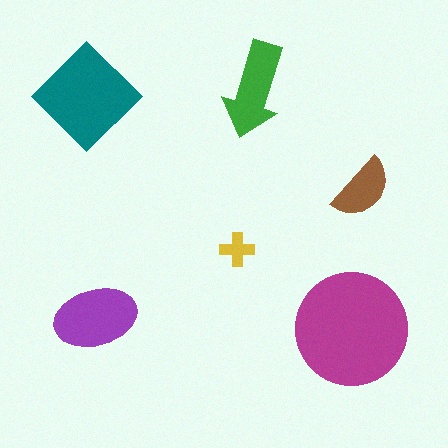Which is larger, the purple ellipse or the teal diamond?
The teal diamond.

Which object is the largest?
The magenta circle.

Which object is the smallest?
The yellow cross.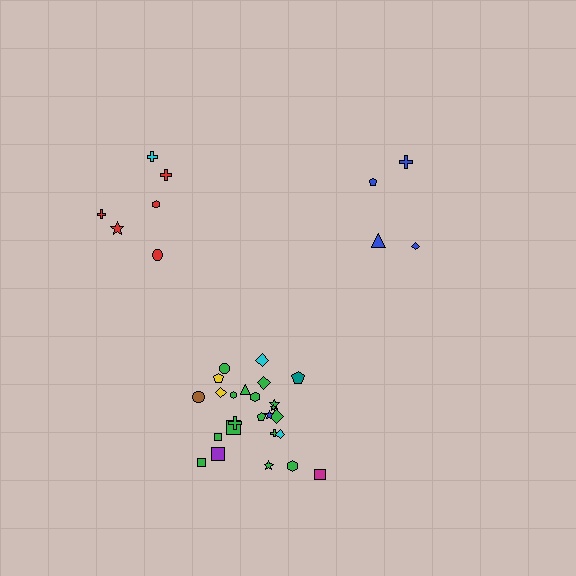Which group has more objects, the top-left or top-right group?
The top-left group.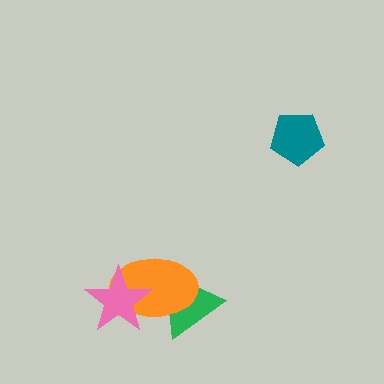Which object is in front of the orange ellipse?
The pink star is in front of the orange ellipse.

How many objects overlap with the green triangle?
1 object overlaps with the green triangle.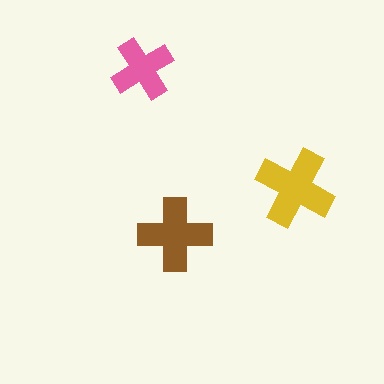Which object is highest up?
The pink cross is topmost.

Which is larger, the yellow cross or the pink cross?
The yellow one.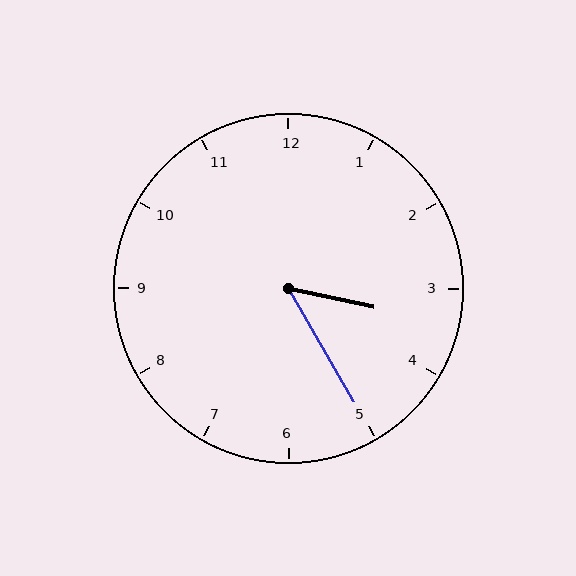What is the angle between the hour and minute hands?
Approximately 48 degrees.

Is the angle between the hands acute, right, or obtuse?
It is acute.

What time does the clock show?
3:25.